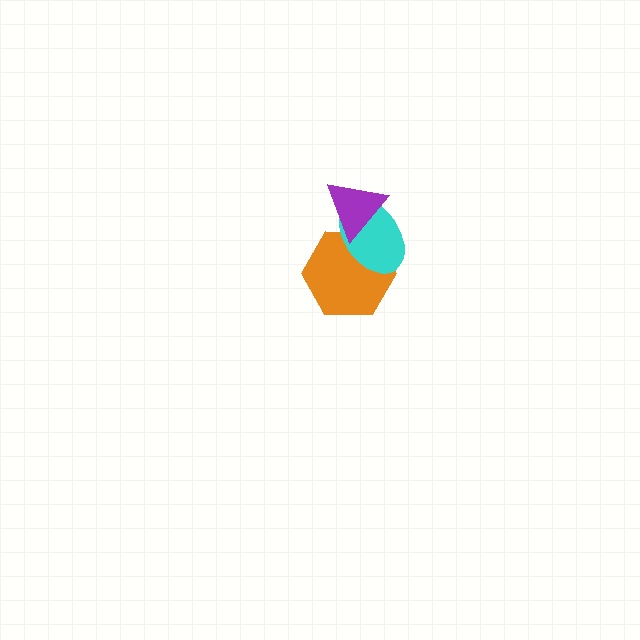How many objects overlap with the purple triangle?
2 objects overlap with the purple triangle.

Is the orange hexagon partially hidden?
Yes, it is partially covered by another shape.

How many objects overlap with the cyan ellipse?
2 objects overlap with the cyan ellipse.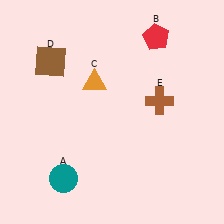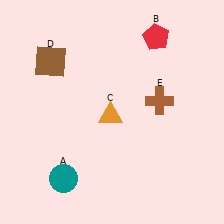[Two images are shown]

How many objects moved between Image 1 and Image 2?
1 object moved between the two images.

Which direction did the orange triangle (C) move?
The orange triangle (C) moved down.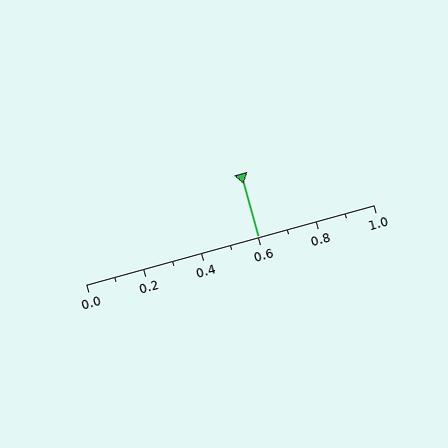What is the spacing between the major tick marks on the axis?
The major ticks are spaced 0.2 apart.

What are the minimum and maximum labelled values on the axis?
The axis runs from 0.0 to 1.0.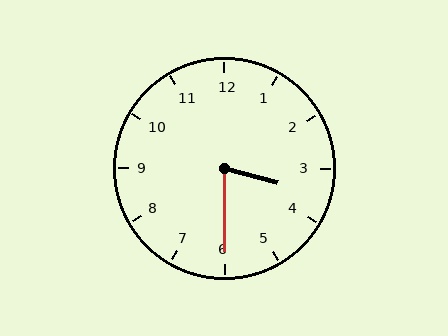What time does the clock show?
3:30.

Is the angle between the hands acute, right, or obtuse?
It is acute.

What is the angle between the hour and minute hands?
Approximately 75 degrees.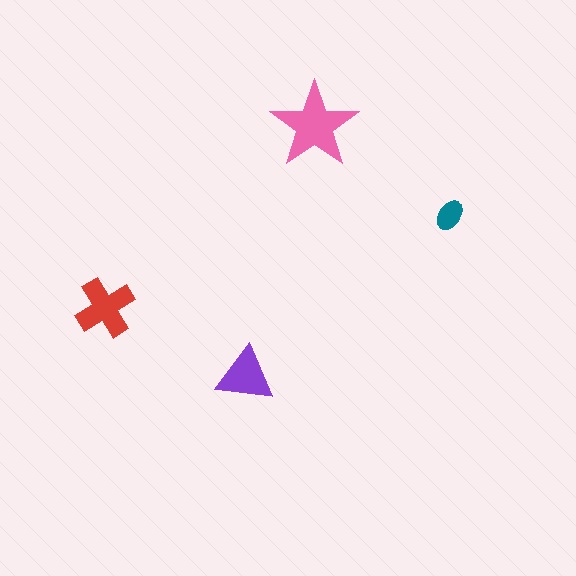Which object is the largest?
The pink star.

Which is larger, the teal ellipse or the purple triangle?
The purple triangle.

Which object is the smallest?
The teal ellipse.